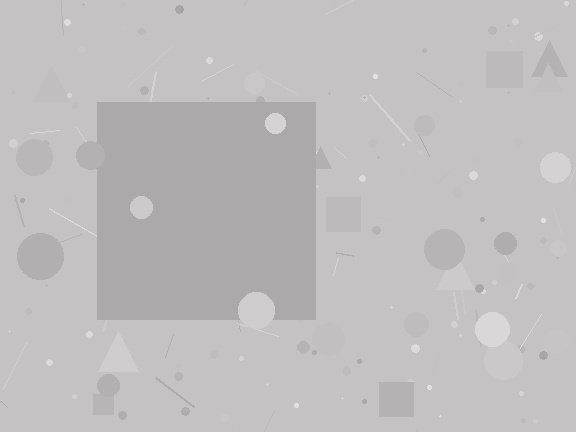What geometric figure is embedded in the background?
A square is embedded in the background.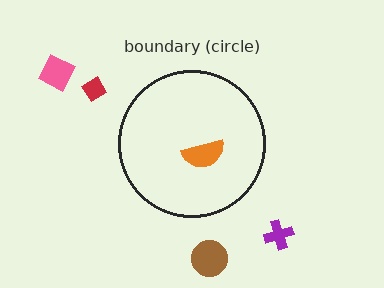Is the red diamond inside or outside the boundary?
Outside.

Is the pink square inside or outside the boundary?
Outside.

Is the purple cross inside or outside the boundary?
Outside.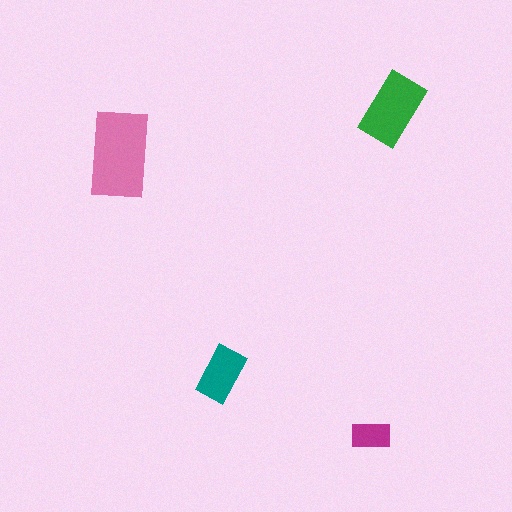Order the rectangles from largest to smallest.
the pink one, the green one, the teal one, the magenta one.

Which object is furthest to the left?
The pink rectangle is leftmost.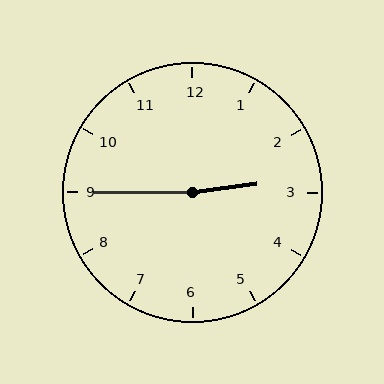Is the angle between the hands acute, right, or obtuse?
It is obtuse.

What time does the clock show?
2:45.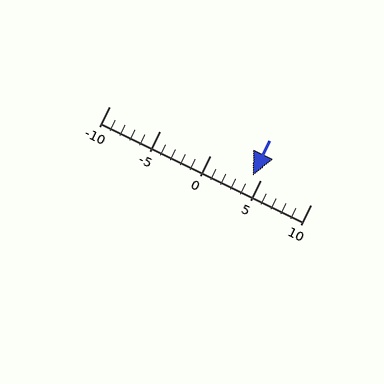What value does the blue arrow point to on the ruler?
The blue arrow points to approximately 4.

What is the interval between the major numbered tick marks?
The major tick marks are spaced 5 units apart.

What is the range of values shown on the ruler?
The ruler shows values from -10 to 10.